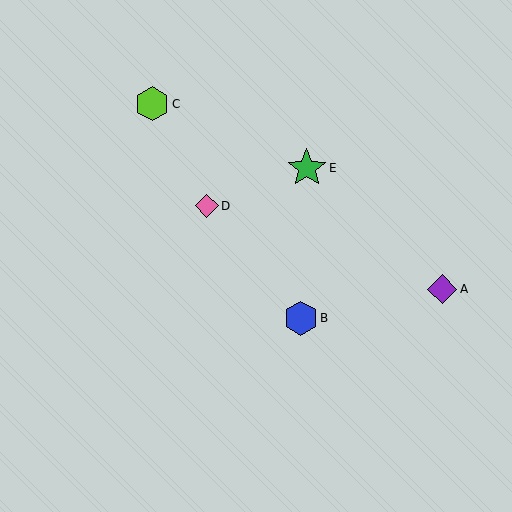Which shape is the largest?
The green star (labeled E) is the largest.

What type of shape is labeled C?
Shape C is a lime hexagon.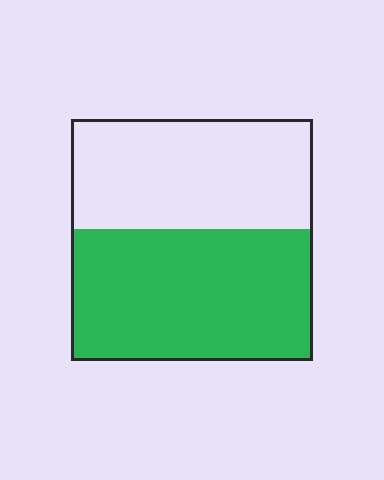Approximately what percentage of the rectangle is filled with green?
Approximately 55%.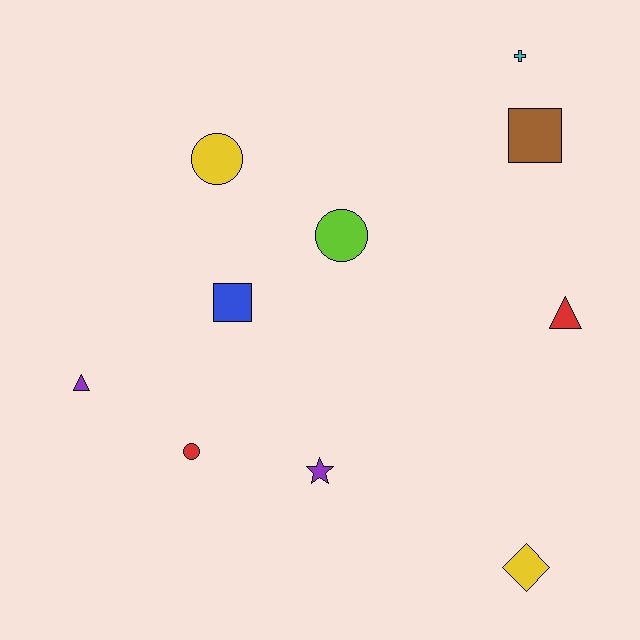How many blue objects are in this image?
There is 1 blue object.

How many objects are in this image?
There are 10 objects.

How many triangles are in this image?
There are 2 triangles.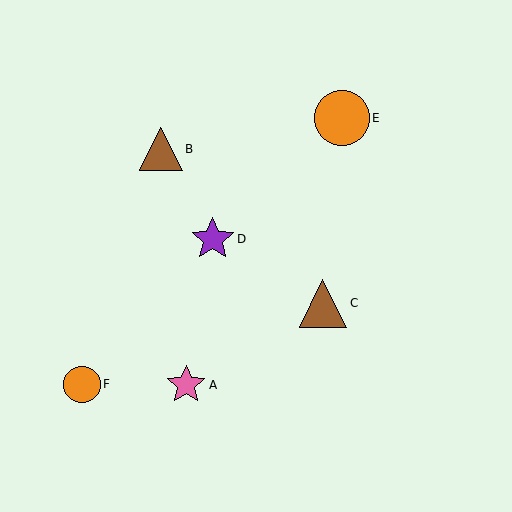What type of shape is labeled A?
Shape A is a pink star.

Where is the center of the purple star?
The center of the purple star is at (213, 239).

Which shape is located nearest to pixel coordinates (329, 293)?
The brown triangle (labeled C) at (323, 303) is nearest to that location.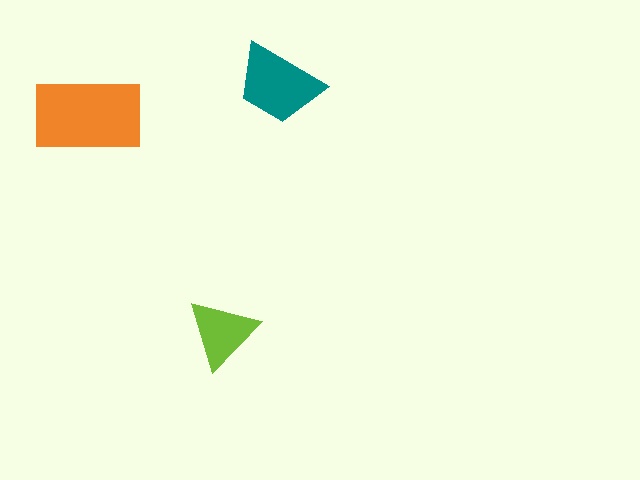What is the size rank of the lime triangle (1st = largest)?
3rd.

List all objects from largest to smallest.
The orange rectangle, the teal trapezoid, the lime triangle.